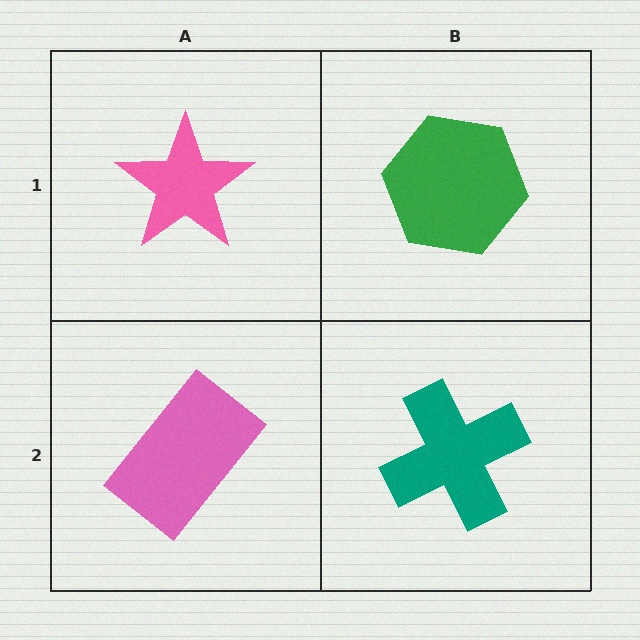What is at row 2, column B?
A teal cross.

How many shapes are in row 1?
2 shapes.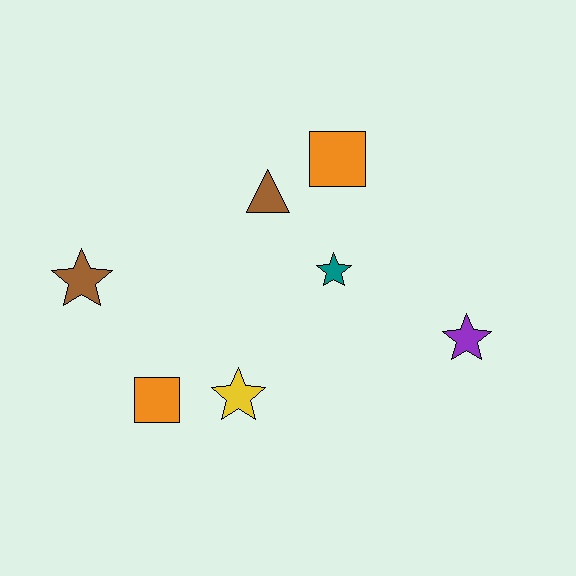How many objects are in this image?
There are 7 objects.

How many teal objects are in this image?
There is 1 teal object.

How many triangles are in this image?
There is 1 triangle.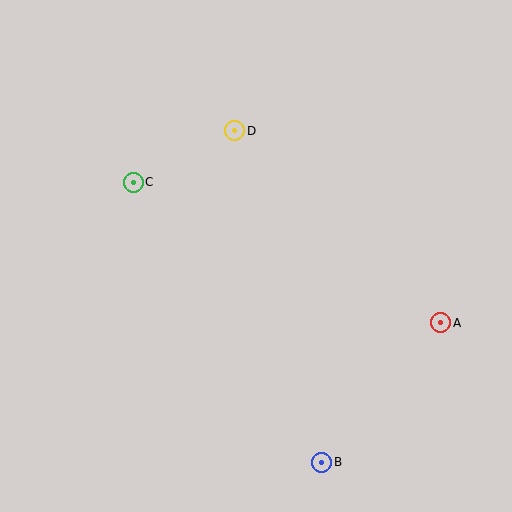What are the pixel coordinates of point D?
Point D is at (235, 131).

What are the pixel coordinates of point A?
Point A is at (441, 323).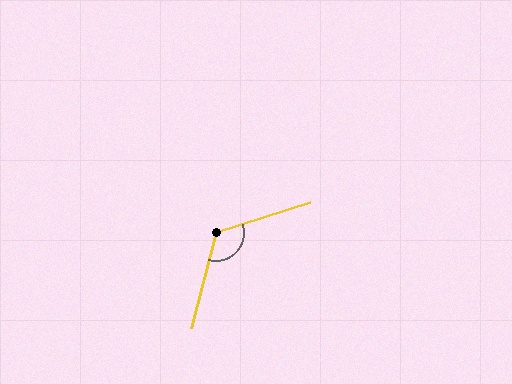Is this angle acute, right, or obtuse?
It is obtuse.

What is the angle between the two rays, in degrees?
Approximately 122 degrees.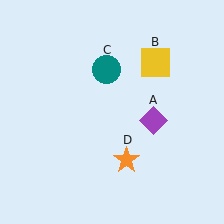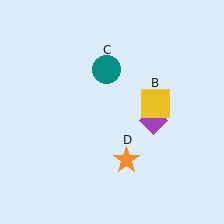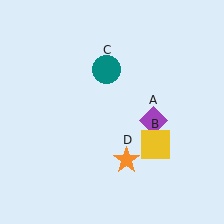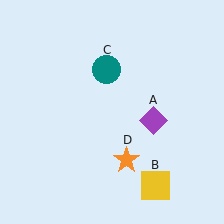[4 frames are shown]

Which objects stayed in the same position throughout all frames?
Purple diamond (object A) and teal circle (object C) and orange star (object D) remained stationary.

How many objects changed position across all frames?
1 object changed position: yellow square (object B).